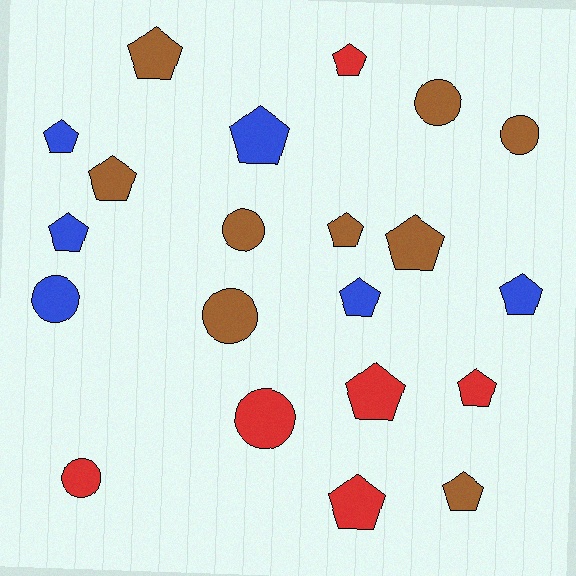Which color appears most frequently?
Brown, with 9 objects.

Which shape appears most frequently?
Pentagon, with 14 objects.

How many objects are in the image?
There are 21 objects.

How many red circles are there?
There are 2 red circles.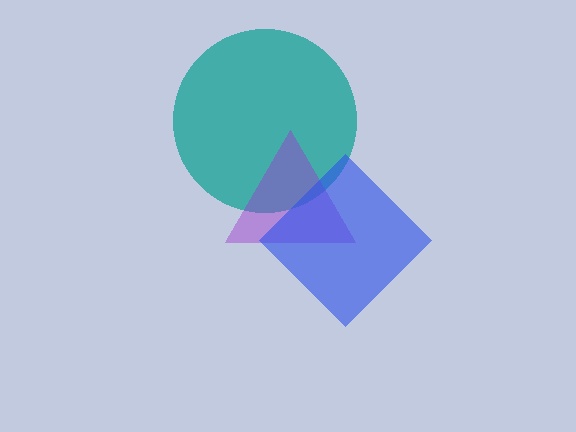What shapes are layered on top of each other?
The layered shapes are: a teal circle, a purple triangle, a blue diamond.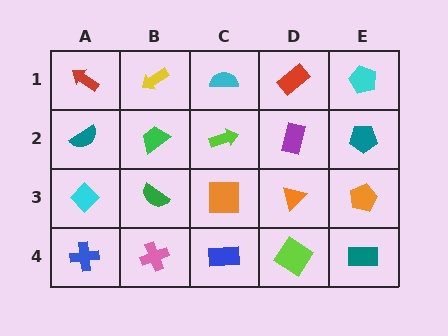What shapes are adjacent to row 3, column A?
A teal semicircle (row 2, column A), a blue cross (row 4, column A), a green semicircle (row 3, column B).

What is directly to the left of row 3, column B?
A cyan diamond.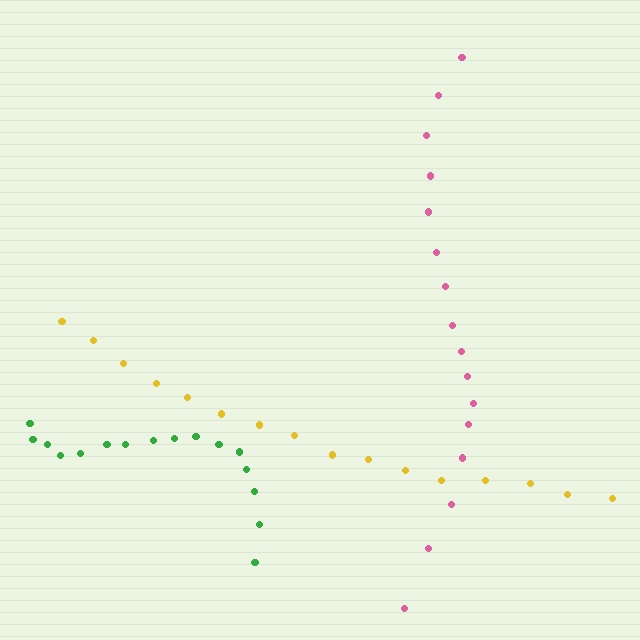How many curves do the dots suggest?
There are 3 distinct paths.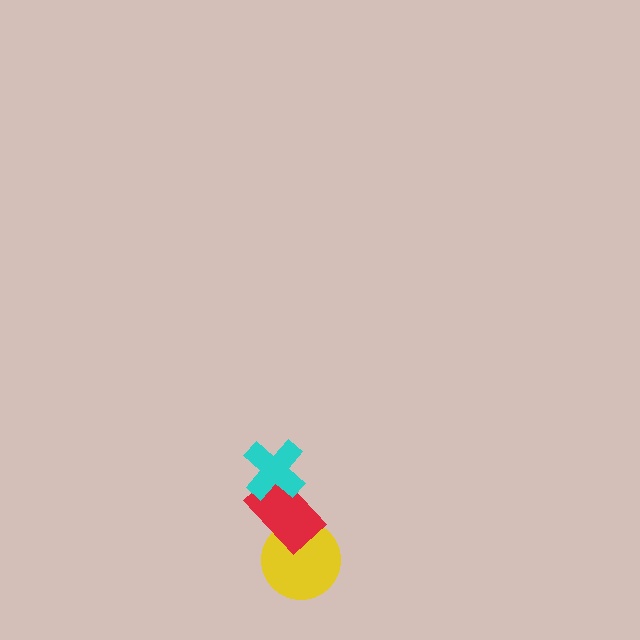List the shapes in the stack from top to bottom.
From top to bottom: the cyan cross, the red rectangle, the yellow circle.